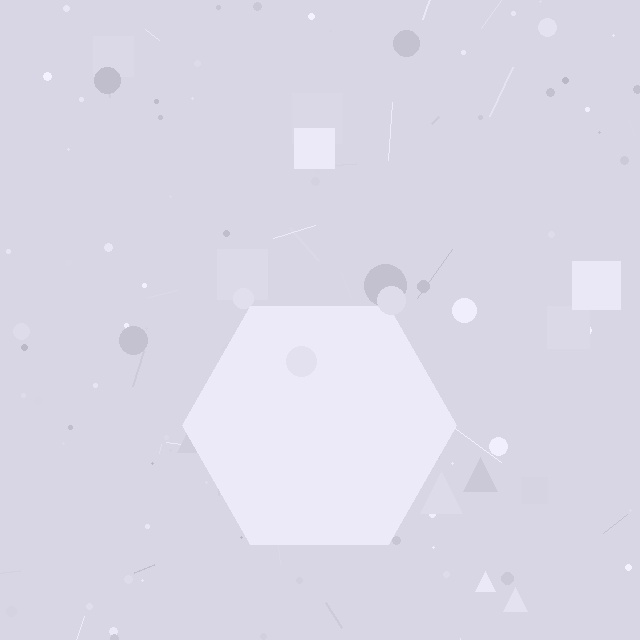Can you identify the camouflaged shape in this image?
The camouflaged shape is a hexagon.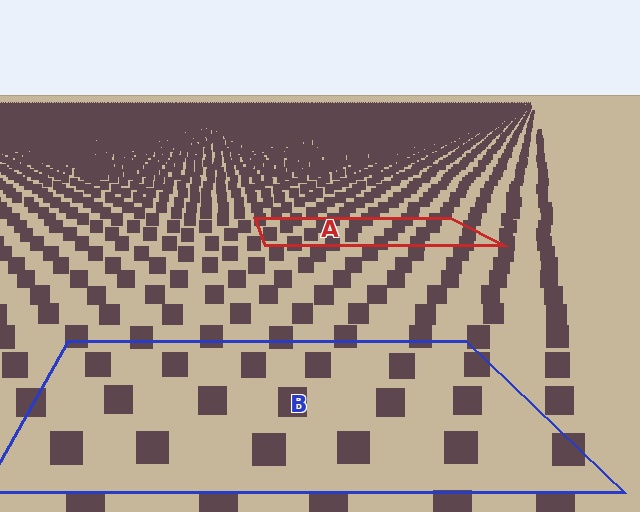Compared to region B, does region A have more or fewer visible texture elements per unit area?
Region A has more texture elements per unit area — they are packed more densely because it is farther away.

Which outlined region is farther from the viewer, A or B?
Region A is farther from the viewer — the texture elements inside it appear smaller and more densely packed.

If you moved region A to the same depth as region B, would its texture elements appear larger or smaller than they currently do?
They would appear larger. At a closer depth, the same texture elements are projected at a bigger on-screen size.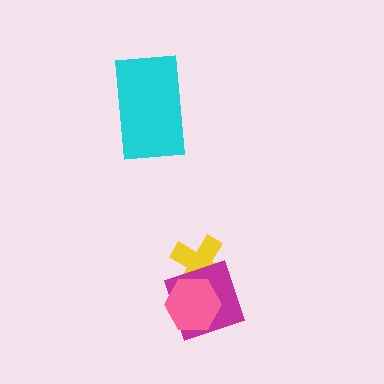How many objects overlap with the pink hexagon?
2 objects overlap with the pink hexagon.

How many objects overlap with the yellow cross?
2 objects overlap with the yellow cross.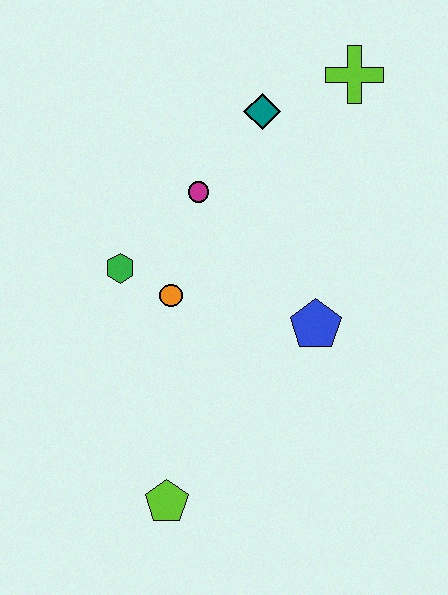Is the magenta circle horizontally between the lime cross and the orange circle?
Yes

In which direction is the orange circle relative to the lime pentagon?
The orange circle is above the lime pentagon.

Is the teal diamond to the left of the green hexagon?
No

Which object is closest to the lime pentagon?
The orange circle is closest to the lime pentagon.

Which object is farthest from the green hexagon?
The lime cross is farthest from the green hexagon.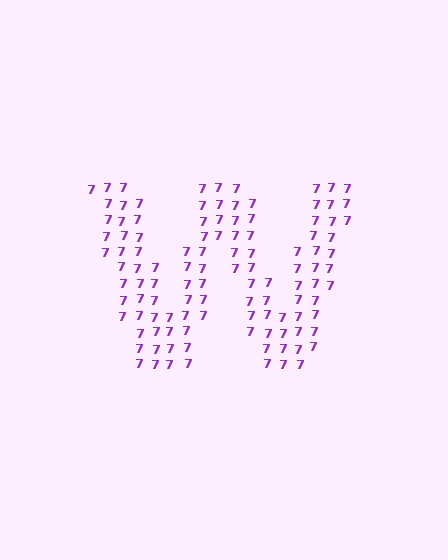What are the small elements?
The small elements are digit 7's.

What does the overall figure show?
The overall figure shows the letter W.